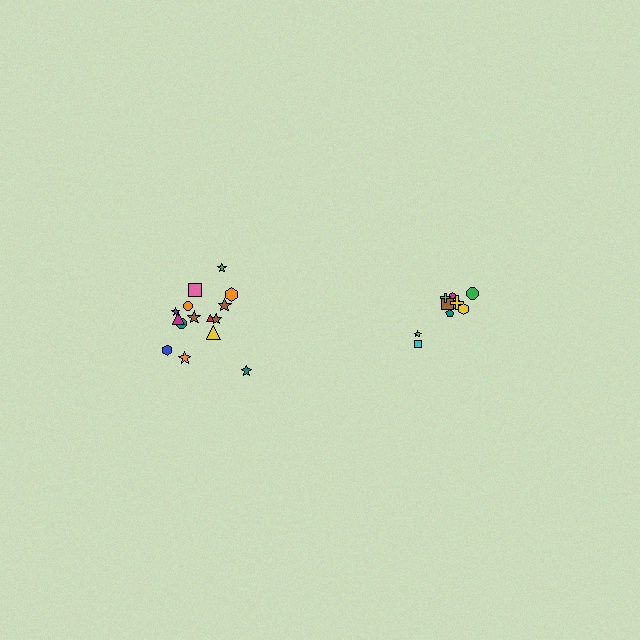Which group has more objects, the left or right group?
The left group.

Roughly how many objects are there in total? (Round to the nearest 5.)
Roughly 25 objects in total.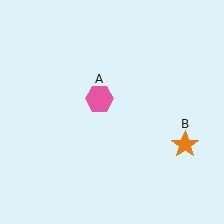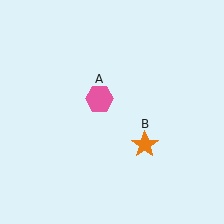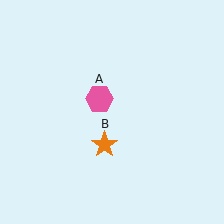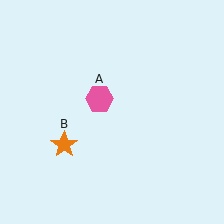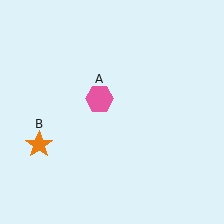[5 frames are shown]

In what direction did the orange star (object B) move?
The orange star (object B) moved left.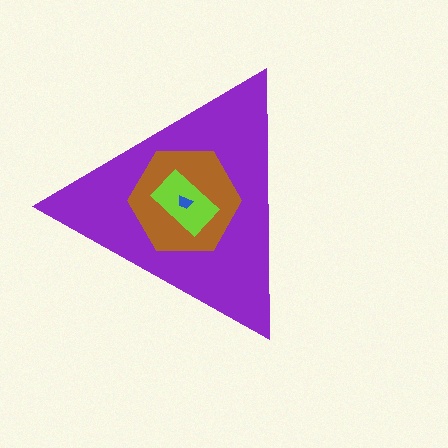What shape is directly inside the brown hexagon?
The lime rectangle.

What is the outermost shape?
The purple triangle.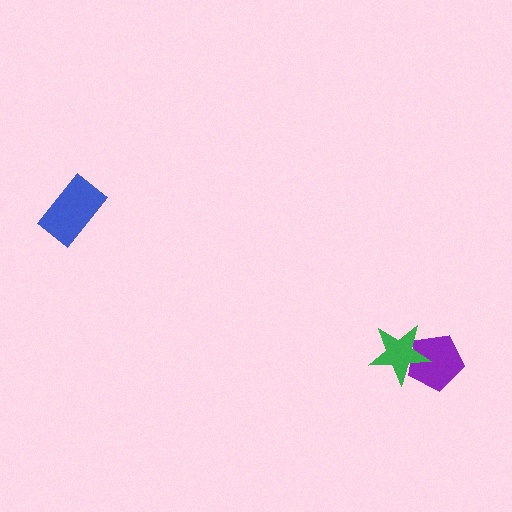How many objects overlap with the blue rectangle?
0 objects overlap with the blue rectangle.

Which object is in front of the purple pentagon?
The green star is in front of the purple pentagon.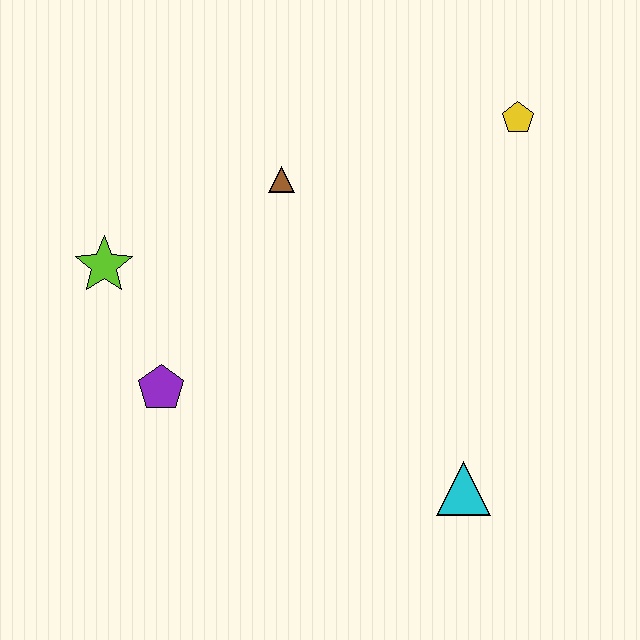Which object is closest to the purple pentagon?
The lime star is closest to the purple pentagon.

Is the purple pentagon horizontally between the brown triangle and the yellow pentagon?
No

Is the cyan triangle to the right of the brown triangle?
Yes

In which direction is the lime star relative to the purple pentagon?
The lime star is above the purple pentagon.